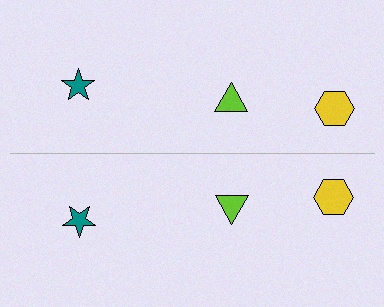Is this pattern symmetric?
Yes, this pattern has bilateral (reflection) symmetry.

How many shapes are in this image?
There are 6 shapes in this image.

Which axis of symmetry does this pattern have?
The pattern has a horizontal axis of symmetry running through the center of the image.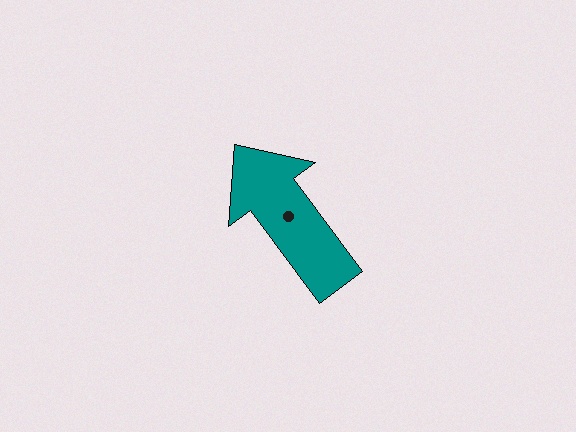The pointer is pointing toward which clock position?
Roughly 11 o'clock.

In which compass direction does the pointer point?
Northwest.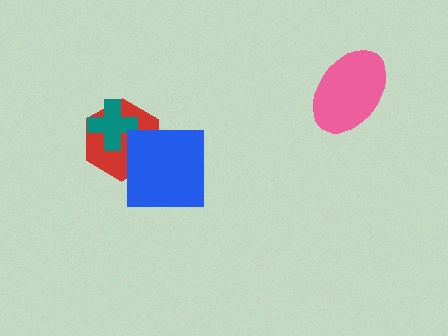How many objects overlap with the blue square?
1 object overlaps with the blue square.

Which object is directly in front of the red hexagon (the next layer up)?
The teal cross is directly in front of the red hexagon.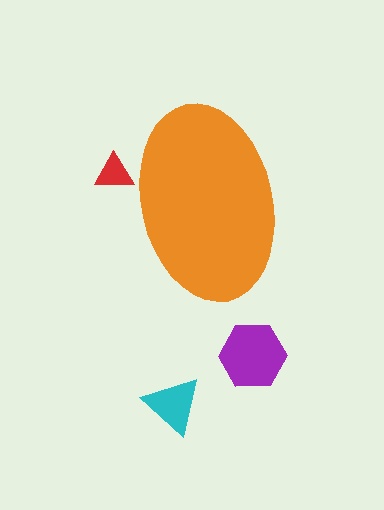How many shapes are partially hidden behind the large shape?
1 shape is partially hidden.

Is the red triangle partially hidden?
Yes, the red triangle is partially hidden behind the orange ellipse.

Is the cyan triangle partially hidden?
No, the cyan triangle is fully visible.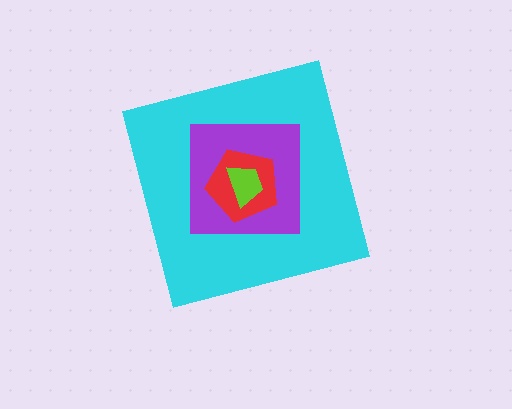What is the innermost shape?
The lime trapezoid.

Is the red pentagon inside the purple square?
Yes.